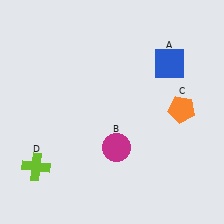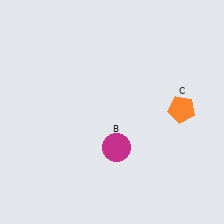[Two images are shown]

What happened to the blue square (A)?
The blue square (A) was removed in Image 2. It was in the top-right area of Image 1.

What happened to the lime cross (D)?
The lime cross (D) was removed in Image 2. It was in the bottom-left area of Image 1.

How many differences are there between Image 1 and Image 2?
There are 2 differences between the two images.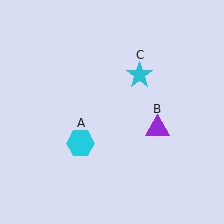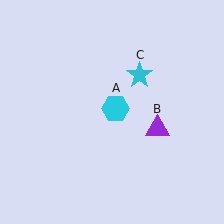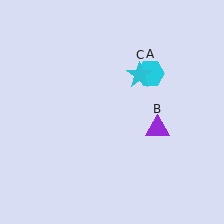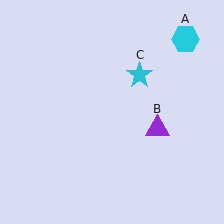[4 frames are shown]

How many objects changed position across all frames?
1 object changed position: cyan hexagon (object A).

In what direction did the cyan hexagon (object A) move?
The cyan hexagon (object A) moved up and to the right.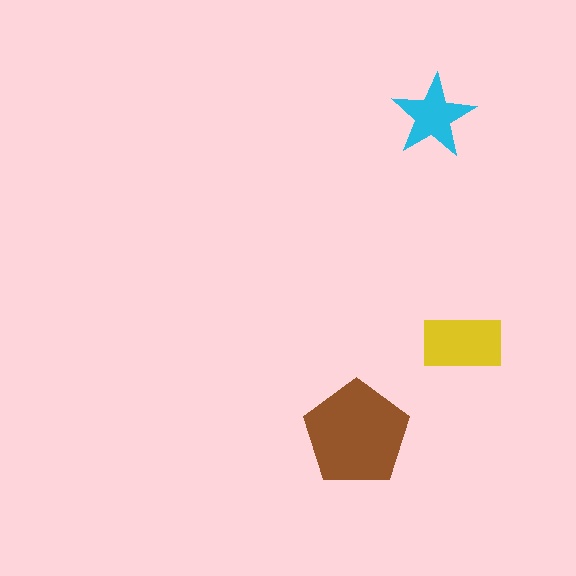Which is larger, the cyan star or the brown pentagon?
The brown pentagon.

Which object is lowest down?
The brown pentagon is bottommost.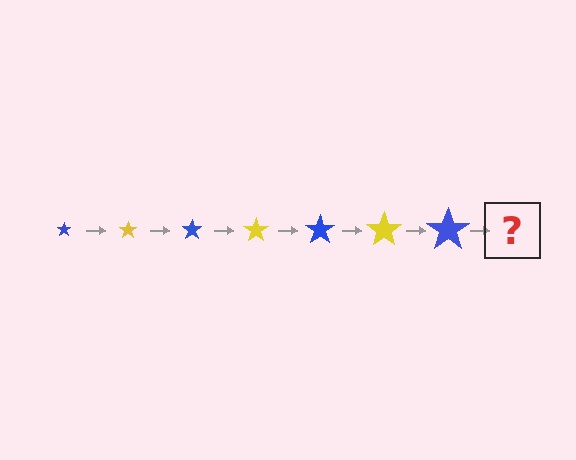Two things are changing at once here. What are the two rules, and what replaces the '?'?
The two rules are that the star grows larger each step and the color cycles through blue and yellow. The '?' should be a yellow star, larger than the previous one.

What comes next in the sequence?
The next element should be a yellow star, larger than the previous one.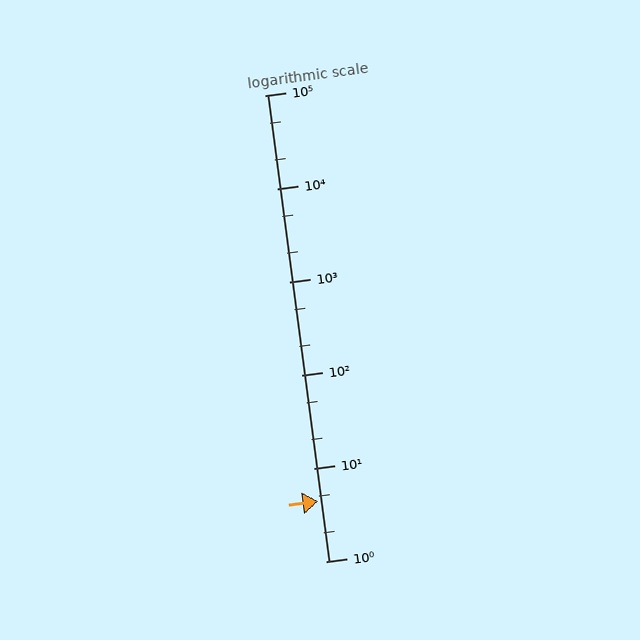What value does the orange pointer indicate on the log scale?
The pointer indicates approximately 4.4.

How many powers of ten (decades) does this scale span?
The scale spans 5 decades, from 1 to 100000.